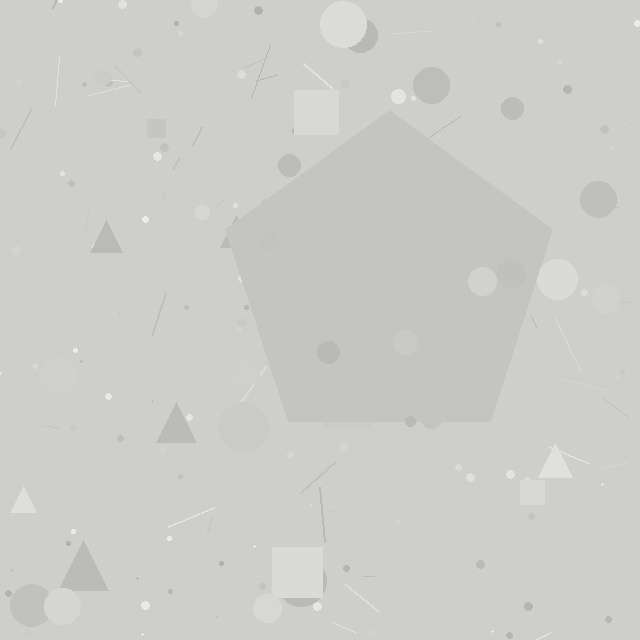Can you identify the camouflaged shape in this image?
The camouflaged shape is a pentagon.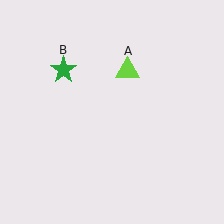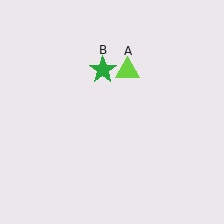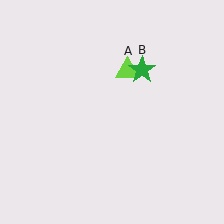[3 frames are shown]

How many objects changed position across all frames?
1 object changed position: green star (object B).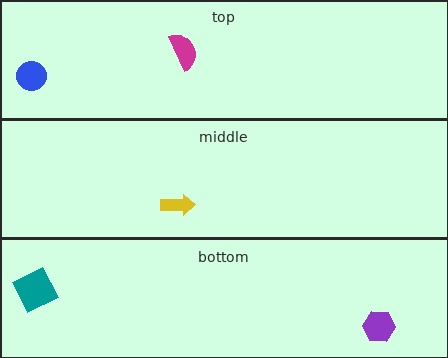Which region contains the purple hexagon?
The bottom region.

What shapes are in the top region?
The magenta semicircle, the blue circle.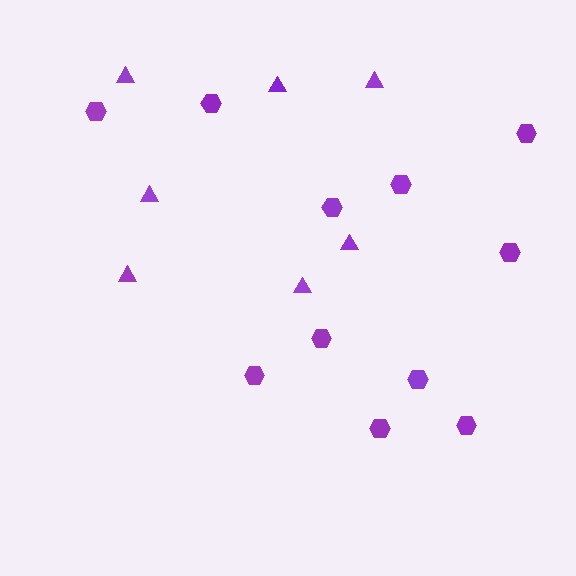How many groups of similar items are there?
There are 2 groups: one group of triangles (7) and one group of hexagons (11).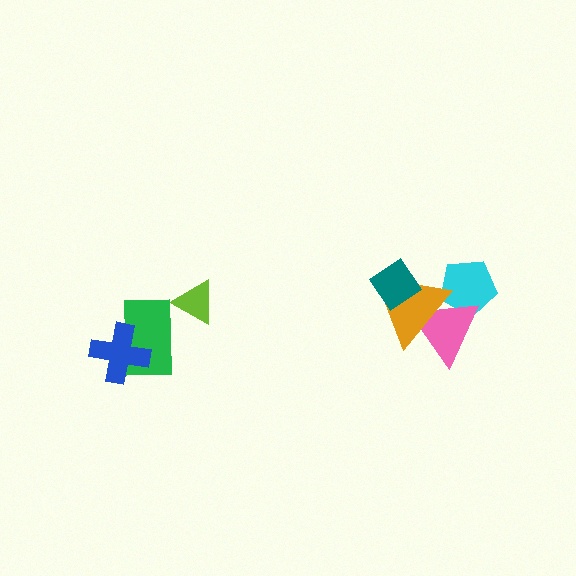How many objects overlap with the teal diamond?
1 object overlaps with the teal diamond.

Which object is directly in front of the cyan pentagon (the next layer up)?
The pink triangle is directly in front of the cyan pentagon.